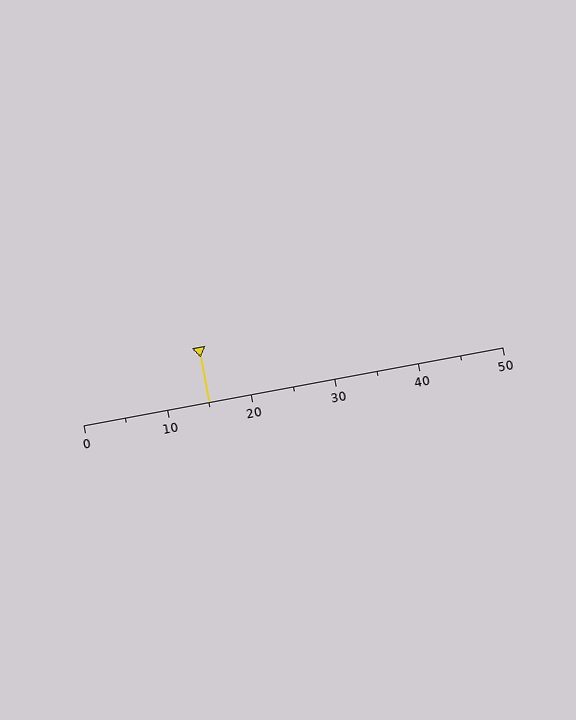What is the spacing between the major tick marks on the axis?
The major ticks are spaced 10 apart.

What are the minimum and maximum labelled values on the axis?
The axis runs from 0 to 50.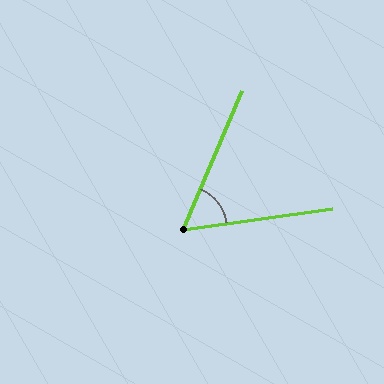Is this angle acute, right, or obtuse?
It is acute.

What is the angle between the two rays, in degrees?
Approximately 59 degrees.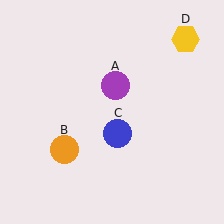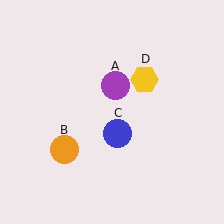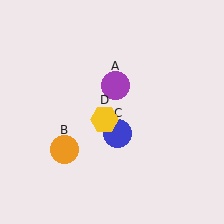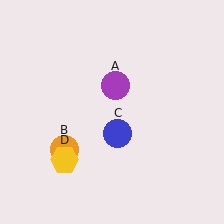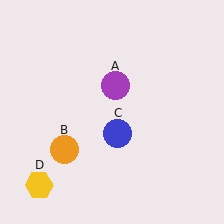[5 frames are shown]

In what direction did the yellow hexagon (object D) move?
The yellow hexagon (object D) moved down and to the left.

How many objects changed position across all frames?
1 object changed position: yellow hexagon (object D).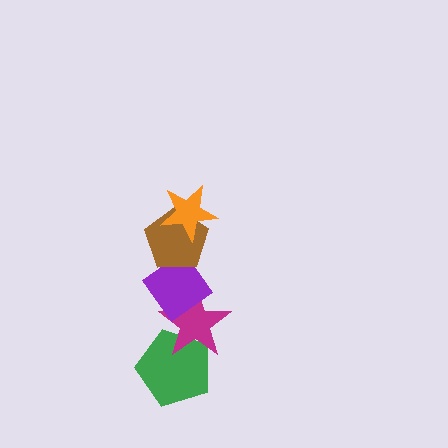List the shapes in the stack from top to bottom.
From top to bottom: the orange star, the brown pentagon, the purple diamond, the magenta star, the green pentagon.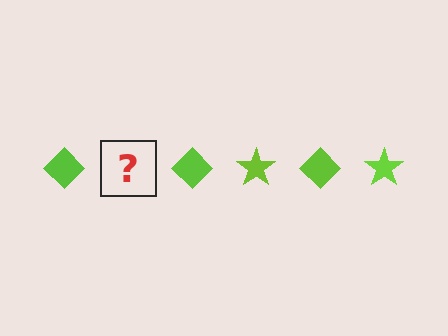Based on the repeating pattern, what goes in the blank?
The blank should be a lime star.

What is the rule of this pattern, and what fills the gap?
The rule is that the pattern cycles through diamond, star shapes in lime. The gap should be filled with a lime star.